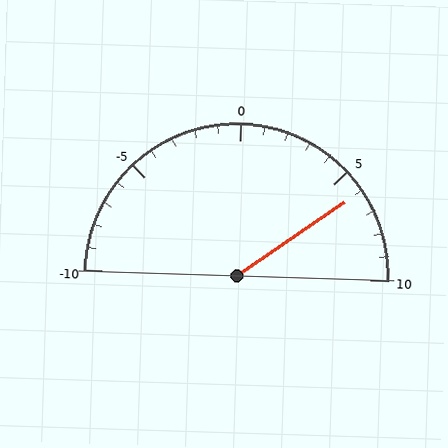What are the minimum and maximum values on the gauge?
The gauge ranges from -10 to 10.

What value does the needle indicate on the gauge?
The needle indicates approximately 6.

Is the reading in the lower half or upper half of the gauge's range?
The reading is in the upper half of the range (-10 to 10).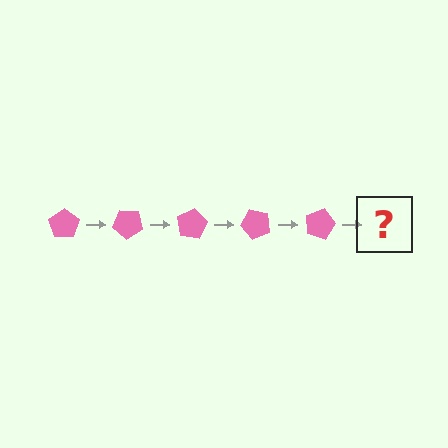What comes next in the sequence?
The next element should be a pink pentagon rotated 200 degrees.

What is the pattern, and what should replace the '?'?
The pattern is that the pentagon rotates 40 degrees each step. The '?' should be a pink pentagon rotated 200 degrees.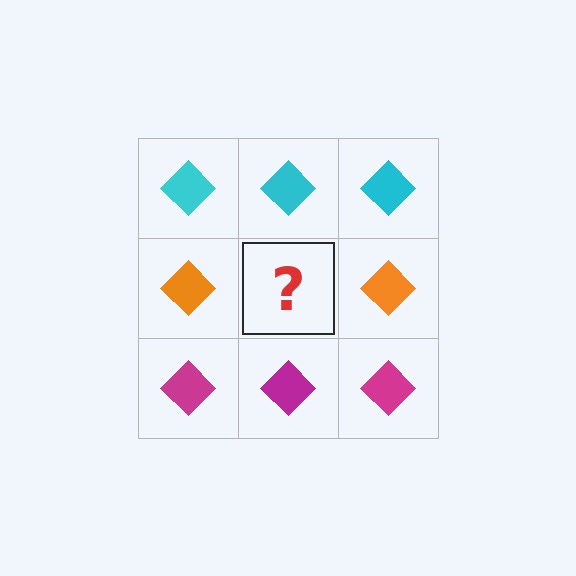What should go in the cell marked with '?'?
The missing cell should contain an orange diamond.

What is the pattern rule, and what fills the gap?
The rule is that each row has a consistent color. The gap should be filled with an orange diamond.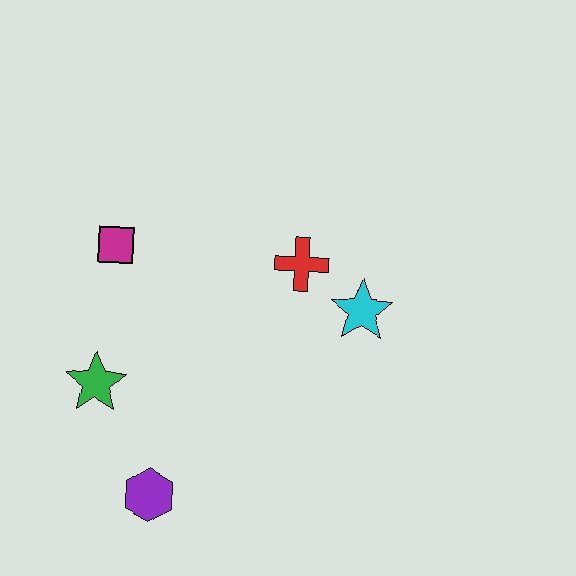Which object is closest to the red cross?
The cyan star is closest to the red cross.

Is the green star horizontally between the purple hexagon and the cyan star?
No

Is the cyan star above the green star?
Yes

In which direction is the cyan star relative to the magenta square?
The cyan star is to the right of the magenta square.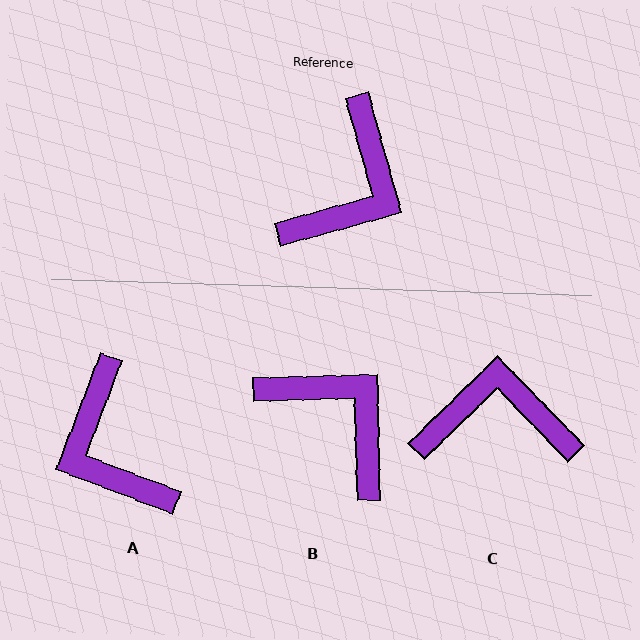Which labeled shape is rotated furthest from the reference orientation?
A, about 126 degrees away.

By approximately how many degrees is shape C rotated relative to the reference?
Approximately 119 degrees counter-clockwise.